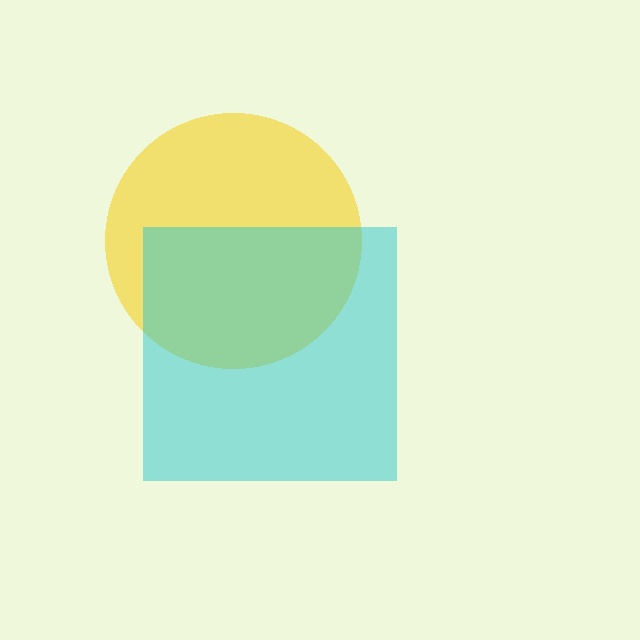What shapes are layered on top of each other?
The layered shapes are: a yellow circle, a cyan square.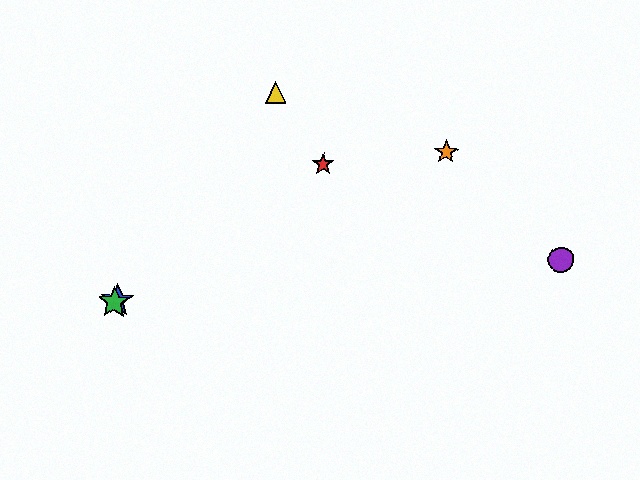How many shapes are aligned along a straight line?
3 shapes (the red star, the blue star, the green star) are aligned along a straight line.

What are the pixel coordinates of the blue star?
The blue star is at (117, 300).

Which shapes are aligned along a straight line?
The red star, the blue star, the green star are aligned along a straight line.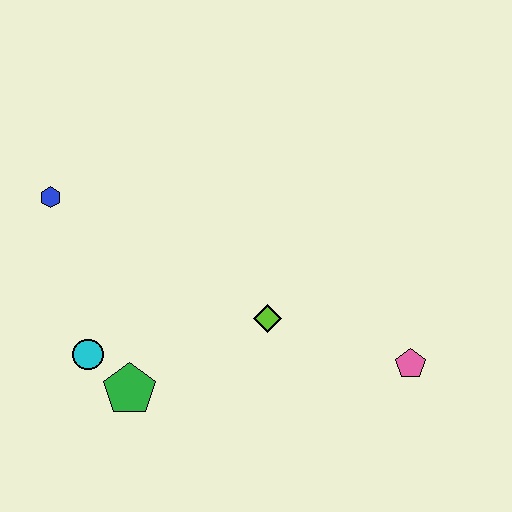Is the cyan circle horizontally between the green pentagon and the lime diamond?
No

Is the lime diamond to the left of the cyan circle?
No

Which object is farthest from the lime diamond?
The blue hexagon is farthest from the lime diamond.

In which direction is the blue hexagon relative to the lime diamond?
The blue hexagon is to the left of the lime diamond.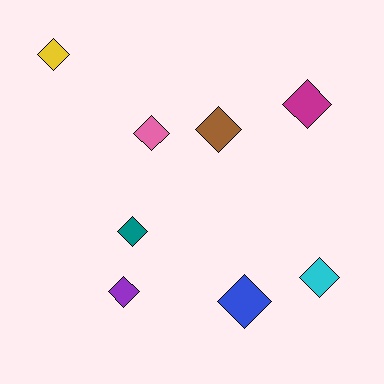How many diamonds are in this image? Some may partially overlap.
There are 8 diamonds.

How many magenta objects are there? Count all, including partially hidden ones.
There is 1 magenta object.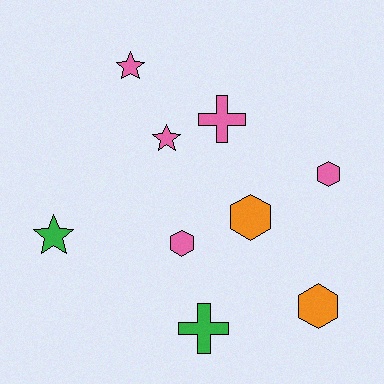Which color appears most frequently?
Pink, with 5 objects.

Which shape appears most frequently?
Hexagon, with 4 objects.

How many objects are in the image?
There are 9 objects.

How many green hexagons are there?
There are no green hexagons.